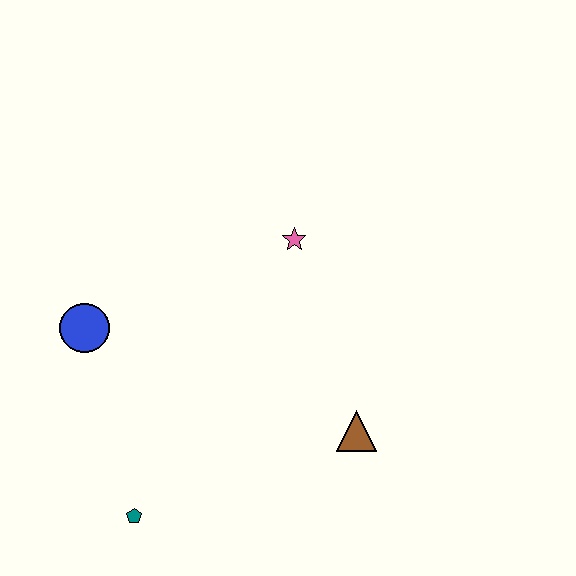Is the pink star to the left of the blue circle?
No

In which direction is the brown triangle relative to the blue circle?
The brown triangle is to the right of the blue circle.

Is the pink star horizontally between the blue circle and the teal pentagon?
No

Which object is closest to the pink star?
The brown triangle is closest to the pink star.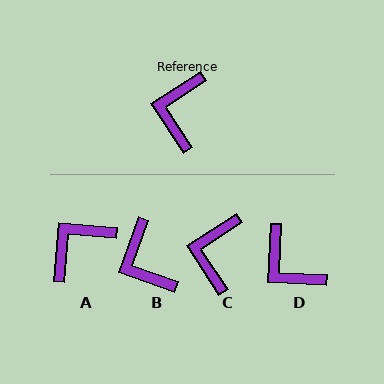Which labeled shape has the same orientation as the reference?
C.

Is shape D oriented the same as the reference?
No, it is off by about 54 degrees.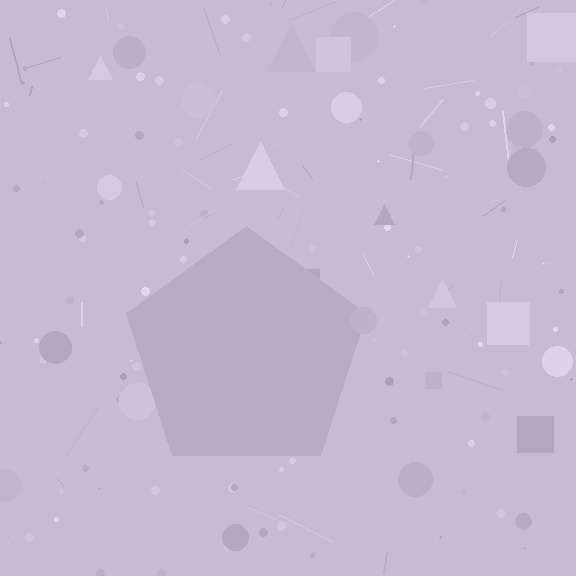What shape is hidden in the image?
A pentagon is hidden in the image.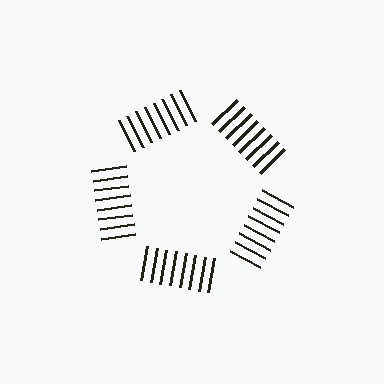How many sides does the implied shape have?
5 sides — the line-ends trace a pentagon.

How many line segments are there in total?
40 — 8 along each of the 5 edges.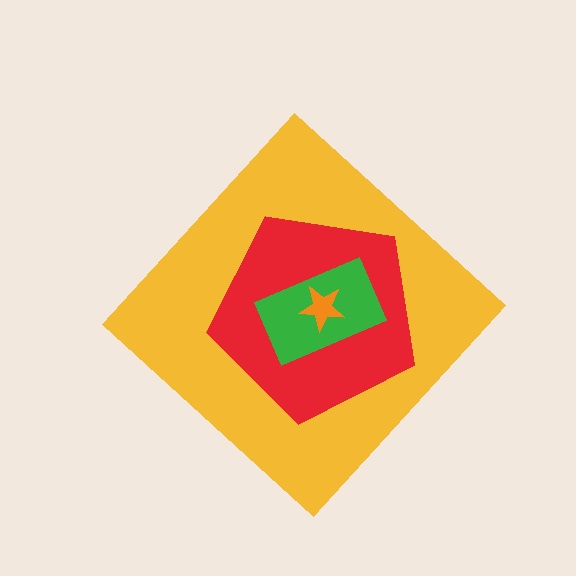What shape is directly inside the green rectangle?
The orange star.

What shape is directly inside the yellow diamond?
The red pentagon.